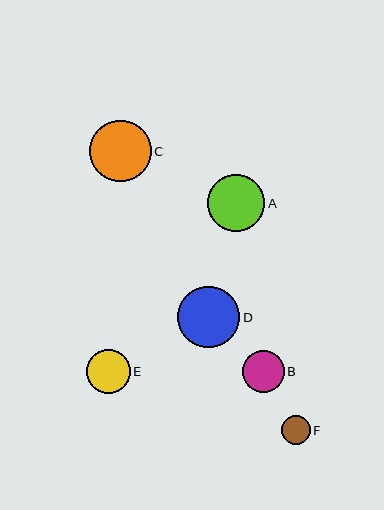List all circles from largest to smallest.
From largest to smallest: D, C, A, E, B, F.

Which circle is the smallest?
Circle F is the smallest with a size of approximately 29 pixels.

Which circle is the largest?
Circle D is the largest with a size of approximately 62 pixels.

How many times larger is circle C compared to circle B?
Circle C is approximately 1.5 times the size of circle B.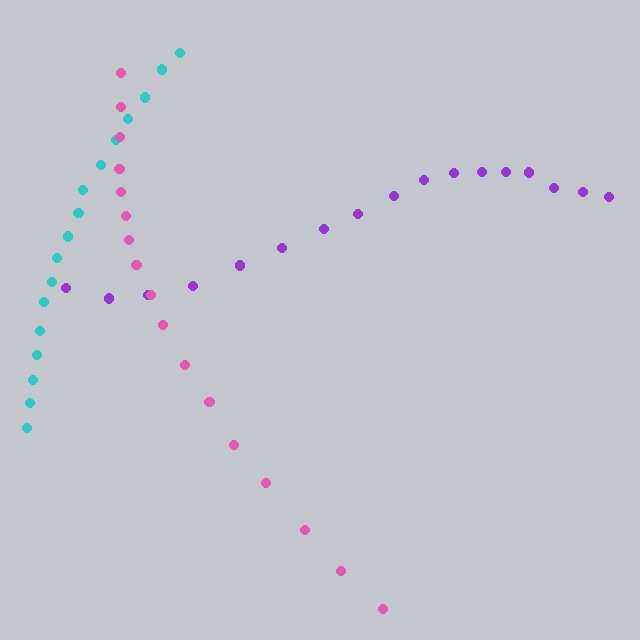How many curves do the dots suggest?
There are 3 distinct paths.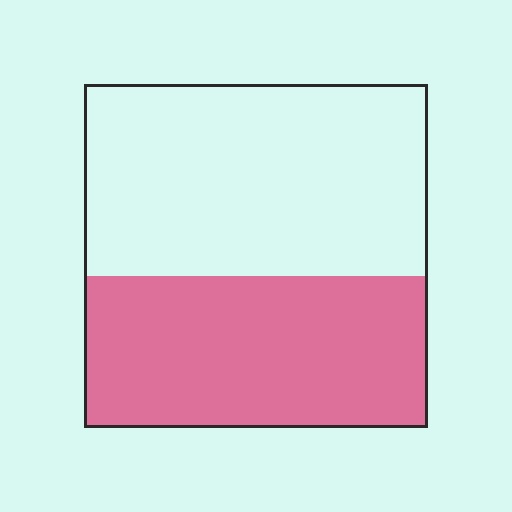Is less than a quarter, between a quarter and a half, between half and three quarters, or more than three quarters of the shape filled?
Between a quarter and a half.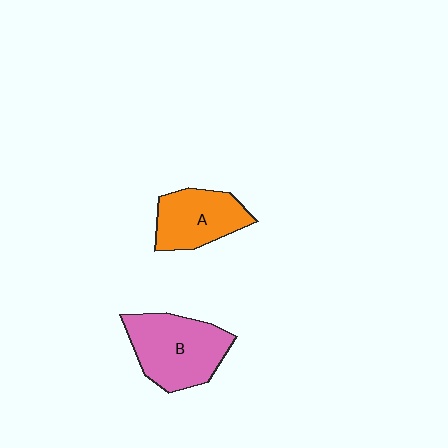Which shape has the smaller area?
Shape A (orange).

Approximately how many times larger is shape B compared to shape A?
Approximately 1.3 times.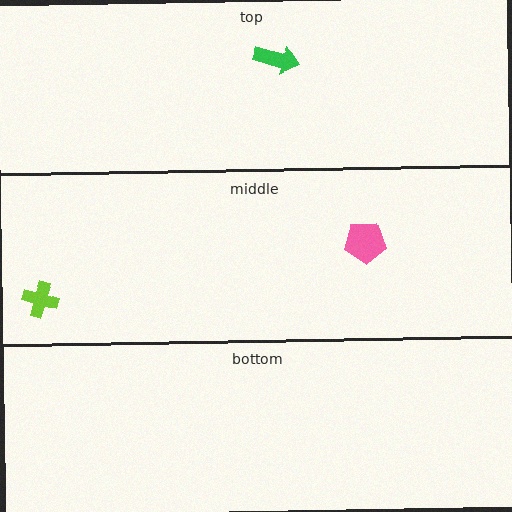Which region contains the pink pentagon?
The middle region.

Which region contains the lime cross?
The middle region.